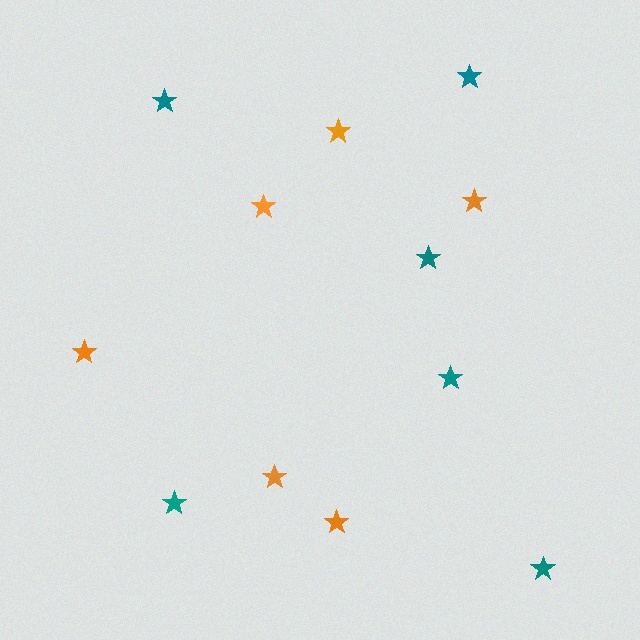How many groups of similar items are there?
There are 2 groups: one group of teal stars (6) and one group of orange stars (6).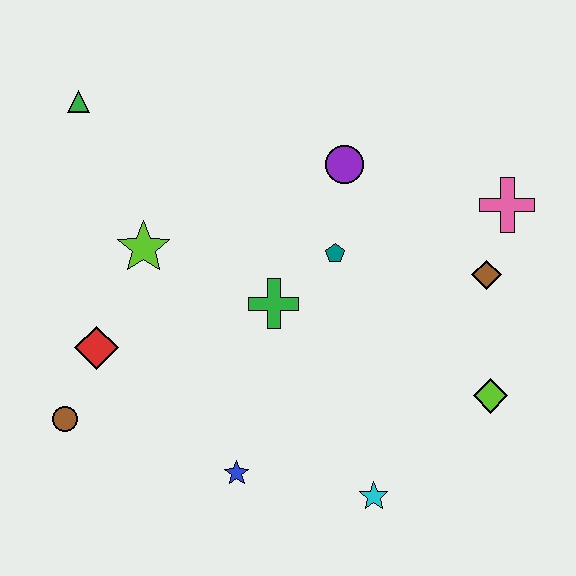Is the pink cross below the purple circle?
Yes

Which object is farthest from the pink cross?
The brown circle is farthest from the pink cross.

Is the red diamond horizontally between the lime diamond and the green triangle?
Yes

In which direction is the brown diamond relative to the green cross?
The brown diamond is to the right of the green cross.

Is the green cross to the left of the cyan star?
Yes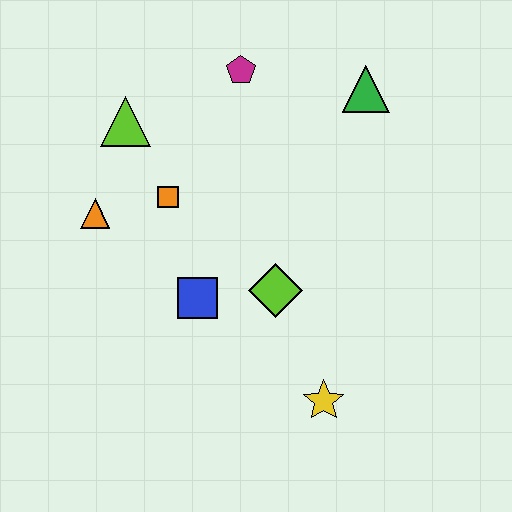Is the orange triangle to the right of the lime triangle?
No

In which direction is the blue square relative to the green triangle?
The blue square is below the green triangle.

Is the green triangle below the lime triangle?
No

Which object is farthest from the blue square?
The green triangle is farthest from the blue square.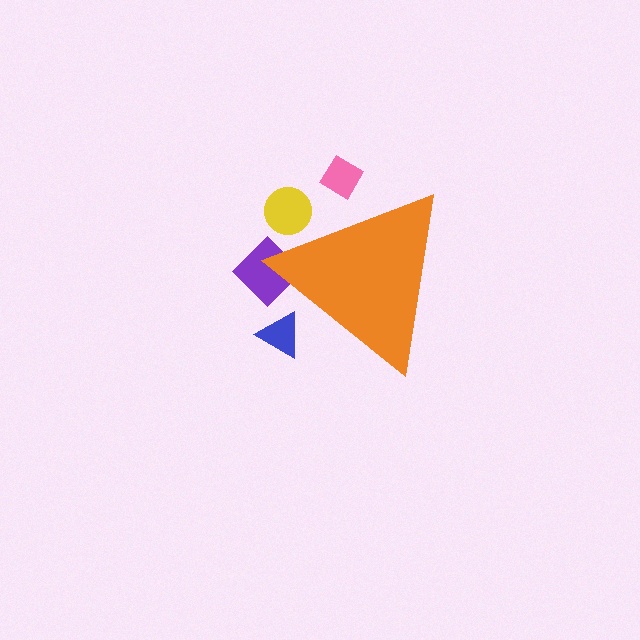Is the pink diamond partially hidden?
Yes, the pink diamond is partially hidden behind the orange triangle.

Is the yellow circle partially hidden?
Yes, the yellow circle is partially hidden behind the orange triangle.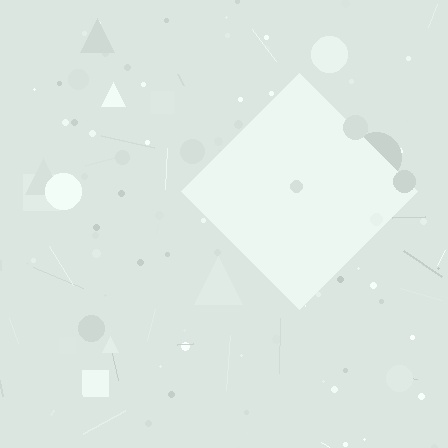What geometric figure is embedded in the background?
A diamond is embedded in the background.